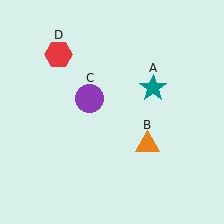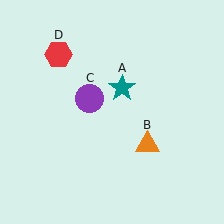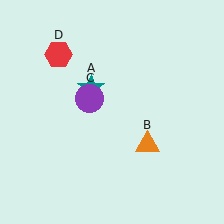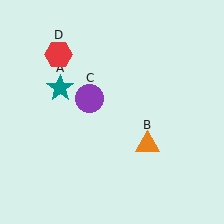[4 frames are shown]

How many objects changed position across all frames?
1 object changed position: teal star (object A).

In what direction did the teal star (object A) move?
The teal star (object A) moved left.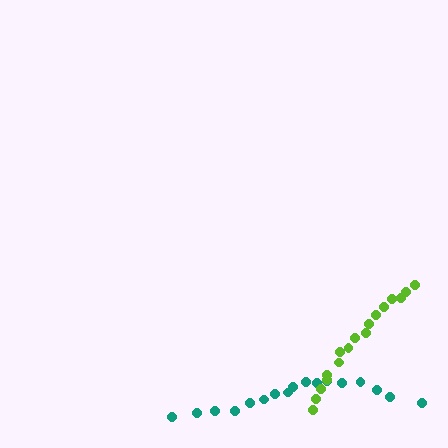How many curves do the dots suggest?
There are 2 distinct paths.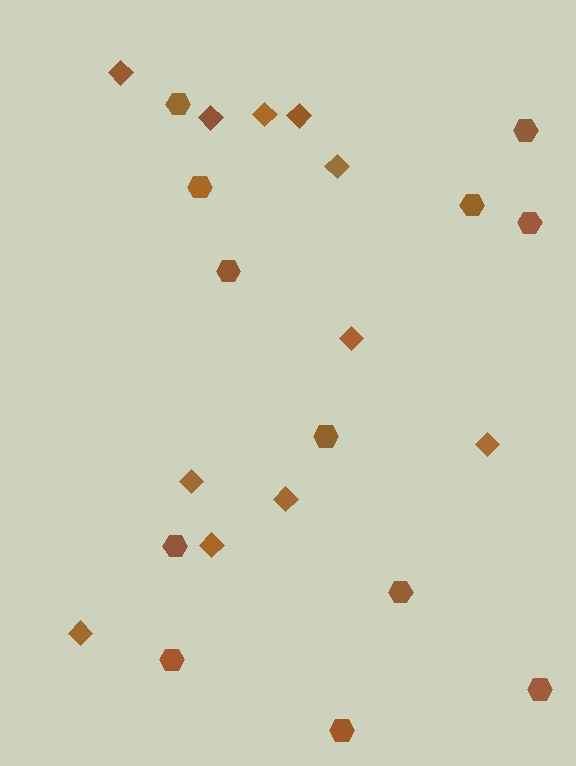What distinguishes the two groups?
There are 2 groups: one group of diamonds (11) and one group of hexagons (12).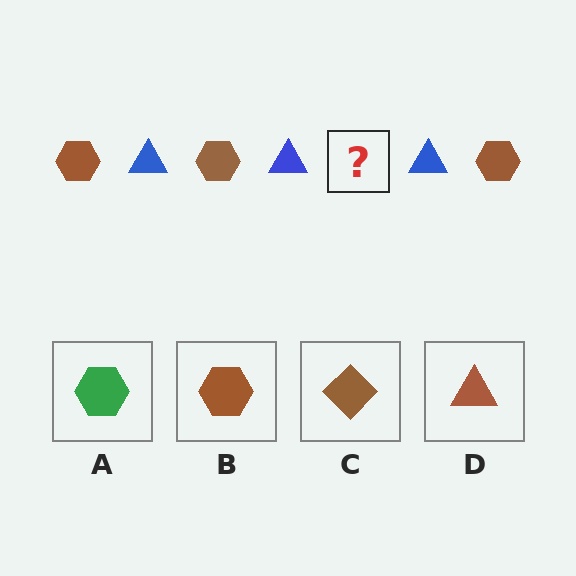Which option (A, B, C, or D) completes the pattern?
B.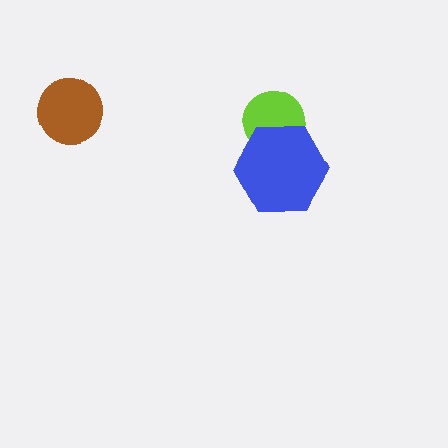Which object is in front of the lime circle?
The blue hexagon is in front of the lime circle.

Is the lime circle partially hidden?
Yes, it is partially covered by another shape.